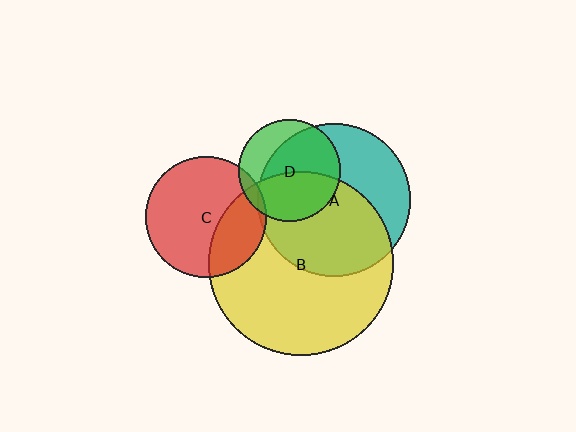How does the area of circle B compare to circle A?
Approximately 1.5 times.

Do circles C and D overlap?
Yes.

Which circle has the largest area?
Circle B (yellow).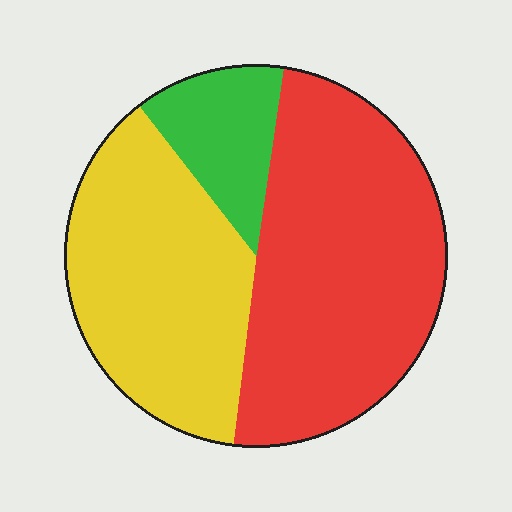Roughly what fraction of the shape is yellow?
Yellow takes up about three eighths (3/8) of the shape.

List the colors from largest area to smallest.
From largest to smallest: red, yellow, green.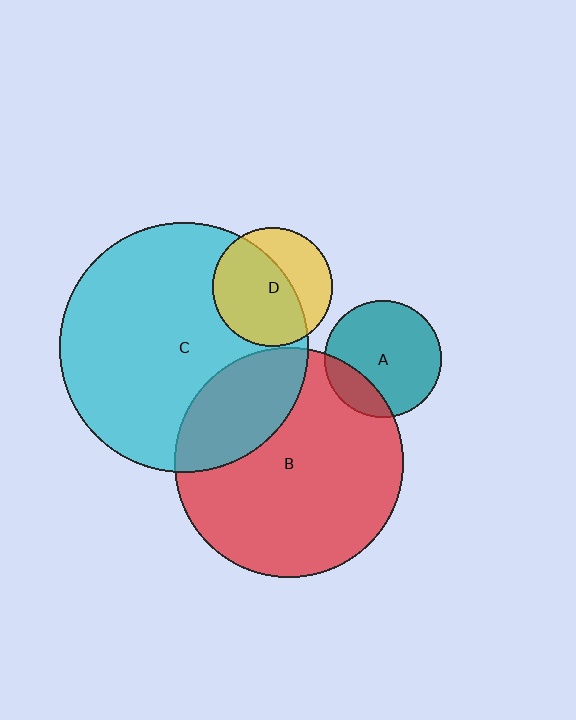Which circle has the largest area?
Circle C (cyan).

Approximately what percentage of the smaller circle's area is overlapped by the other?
Approximately 65%.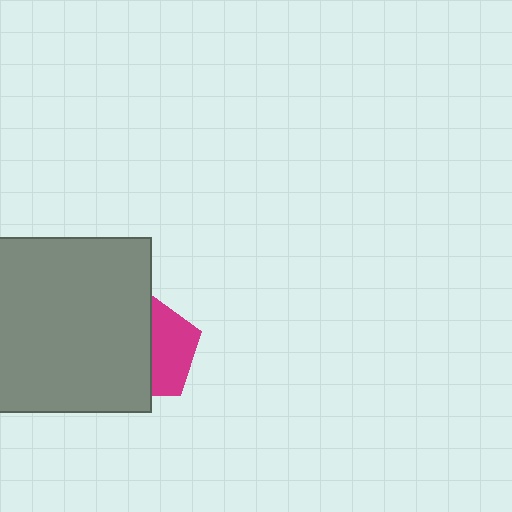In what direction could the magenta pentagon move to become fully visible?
The magenta pentagon could move right. That would shift it out from behind the gray rectangle entirely.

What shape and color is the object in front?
The object in front is a gray rectangle.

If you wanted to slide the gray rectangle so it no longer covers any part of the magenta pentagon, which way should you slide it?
Slide it left — that is the most direct way to separate the two shapes.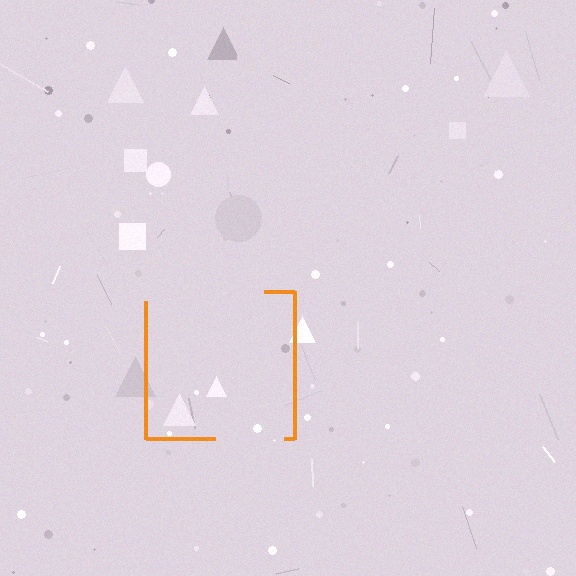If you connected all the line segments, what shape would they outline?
They would outline a square.